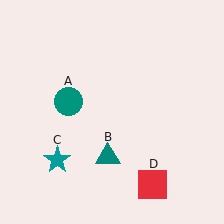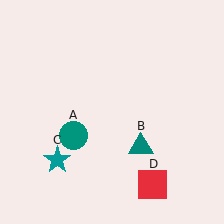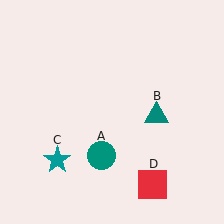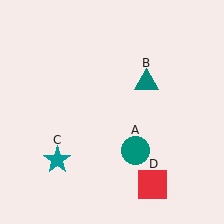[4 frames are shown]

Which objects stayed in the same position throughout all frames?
Teal star (object C) and red square (object D) remained stationary.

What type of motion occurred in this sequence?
The teal circle (object A), teal triangle (object B) rotated counterclockwise around the center of the scene.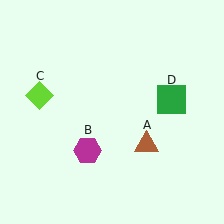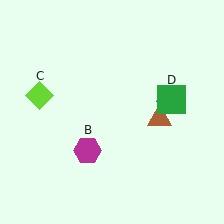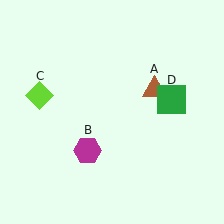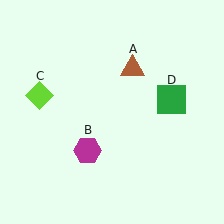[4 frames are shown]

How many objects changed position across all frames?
1 object changed position: brown triangle (object A).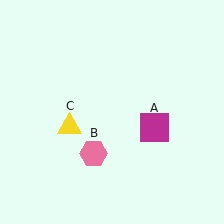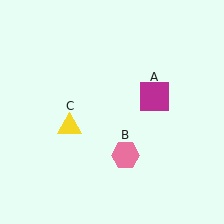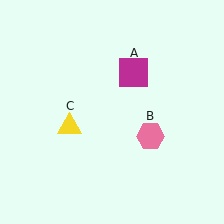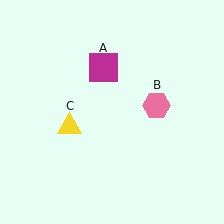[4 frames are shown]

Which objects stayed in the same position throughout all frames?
Yellow triangle (object C) remained stationary.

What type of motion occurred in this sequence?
The magenta square (object A), pink hexagon (object B) rotated counterclockwise around the center of the scene.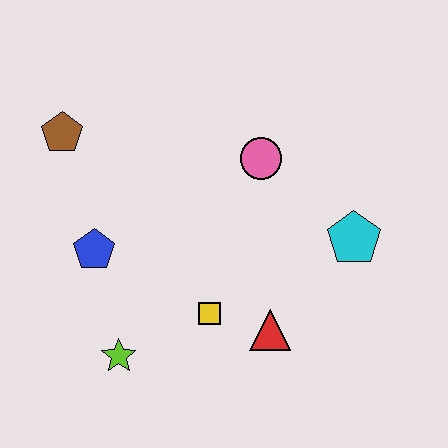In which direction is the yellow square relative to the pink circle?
The yellow square is below the pink circle.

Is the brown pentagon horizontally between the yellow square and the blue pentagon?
No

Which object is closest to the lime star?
The yellow square is closest to the lime star.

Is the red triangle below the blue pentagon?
Yes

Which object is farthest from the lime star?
The cyan pentagon is farthest from the lime star.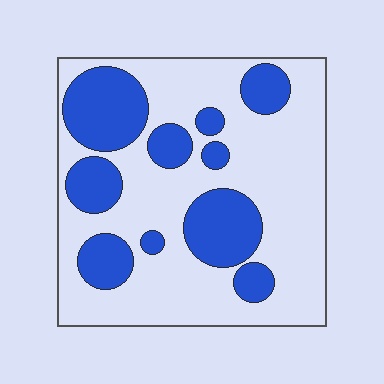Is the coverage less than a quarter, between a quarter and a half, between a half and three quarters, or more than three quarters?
Between a quarter and a half.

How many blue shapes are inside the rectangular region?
10.